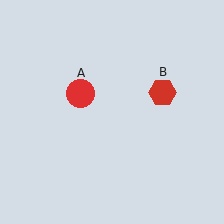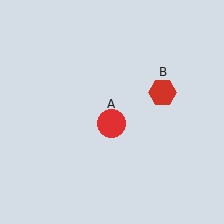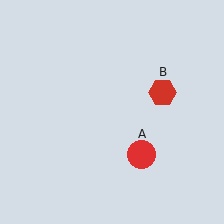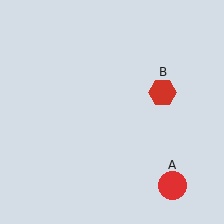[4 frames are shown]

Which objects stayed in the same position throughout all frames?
Red hexagon (object B) remained stationary.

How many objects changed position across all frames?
1 object changed position: red circle (object A).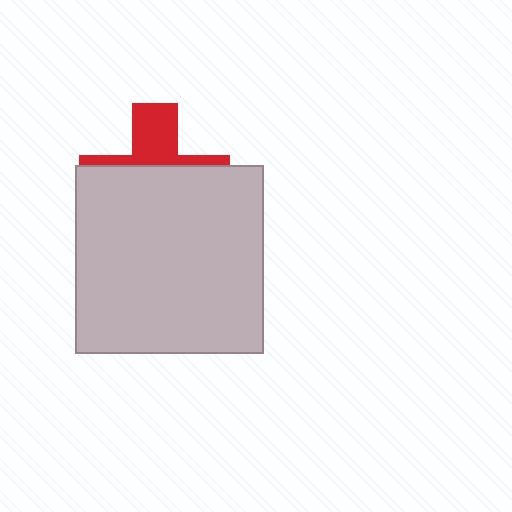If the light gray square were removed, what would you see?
You would see the complete red cross.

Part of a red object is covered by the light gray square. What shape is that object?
It is a cross.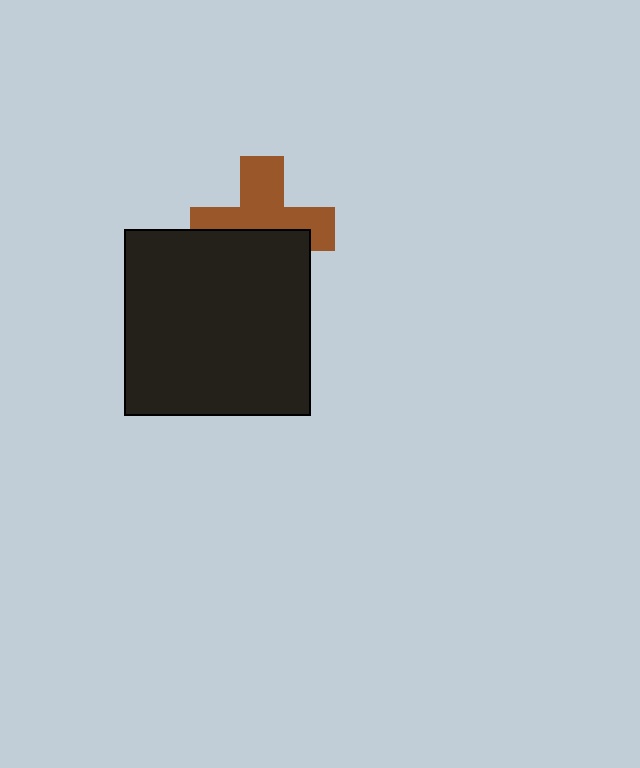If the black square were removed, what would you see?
You would see the complete brown cross.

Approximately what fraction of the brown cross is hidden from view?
Roughly 45% of the brown cross is hidden behind the black square.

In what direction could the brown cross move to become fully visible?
The brown cross could move up. That would shift it out from behind the black square entirely.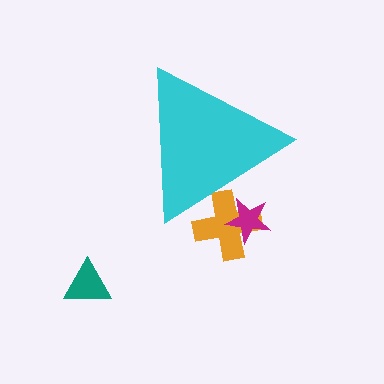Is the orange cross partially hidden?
Yes, the orange cross is partially hidden behind the cyan triangle.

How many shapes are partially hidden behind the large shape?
2 shapes are partially hidden.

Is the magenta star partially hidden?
Yes, the magenta star is partially hidden behind the cyan triangle.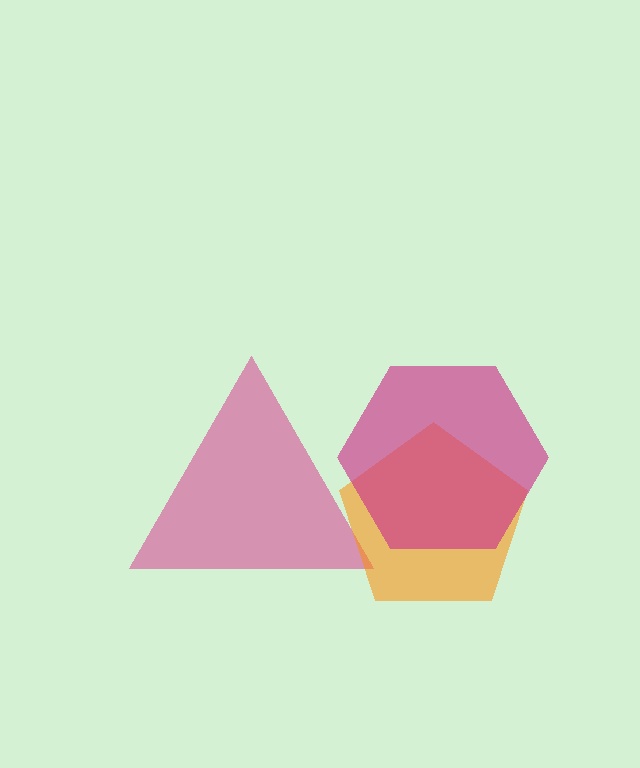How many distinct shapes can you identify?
There are 3 distinct shapes: a pink triangle, an orange pentagon, a magenta hexagon.